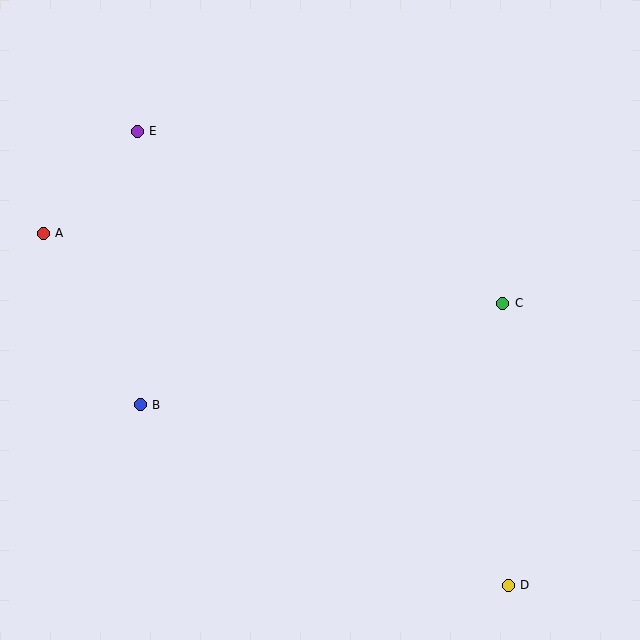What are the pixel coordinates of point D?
Point D is at (508, 585).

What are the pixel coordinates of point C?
Point C is at (503, 303).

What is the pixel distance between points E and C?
The distance between E and C is 404 pixels.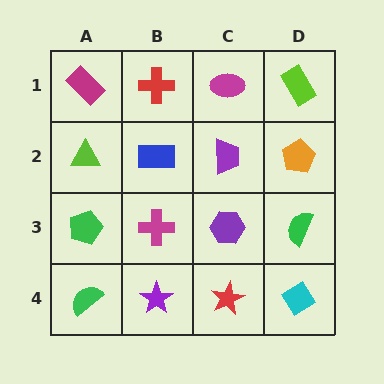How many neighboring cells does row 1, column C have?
3.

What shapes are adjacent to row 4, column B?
A magenta cross (row 3, column B), a green semicircle (row 4, column A), a red star (row 4, column C).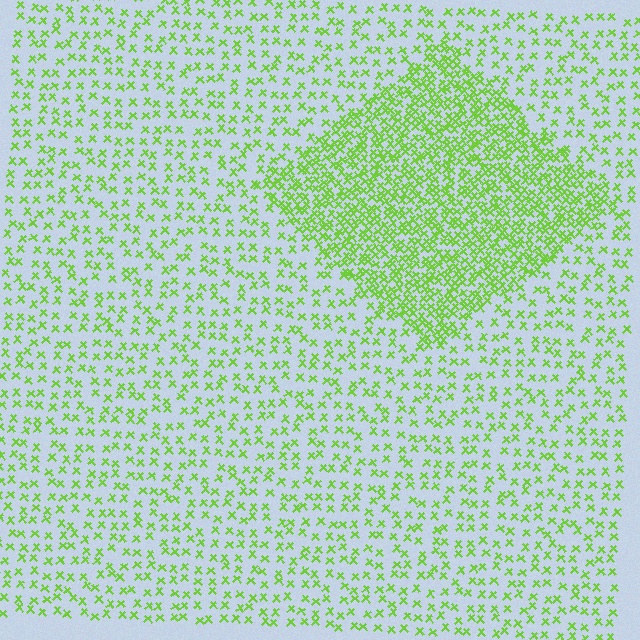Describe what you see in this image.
The image contains small lime elements arranged at two different densities. A diamond-shaped region is visible where the elements are more densely packed than the surrounding area.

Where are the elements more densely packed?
The elements are more densely packed inside the diamond boundary.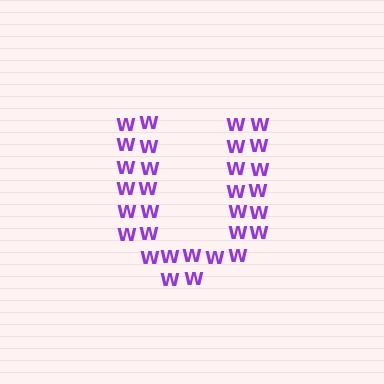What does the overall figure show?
The overall figure shows the letter U.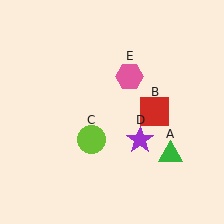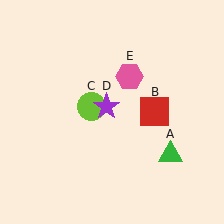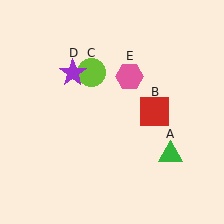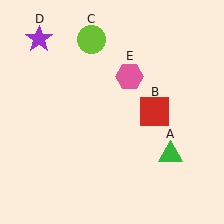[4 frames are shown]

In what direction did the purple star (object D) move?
The purple star (object D) moved up and to the left.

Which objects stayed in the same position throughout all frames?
Green triangle (object A) and red square (object B) and pink hexagon (object E) remained stationary.